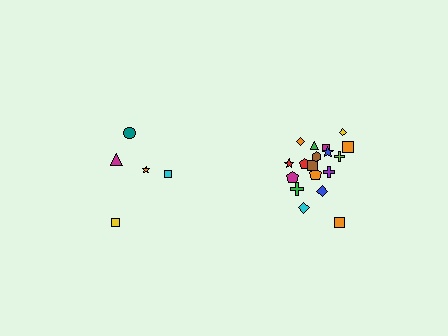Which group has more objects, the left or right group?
The right group.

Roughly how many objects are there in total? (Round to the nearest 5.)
Roughly 25 objects in total.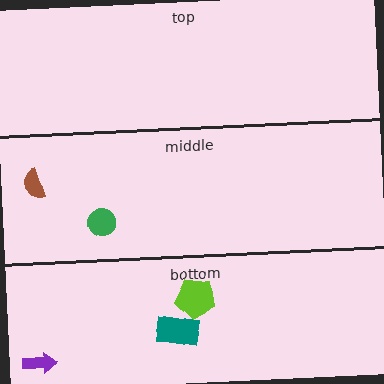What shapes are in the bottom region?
The teal rectangle, the purple arrow, the lime pentagon.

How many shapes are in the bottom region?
3.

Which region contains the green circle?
The middle region.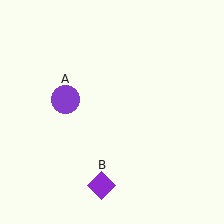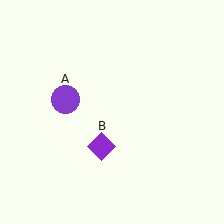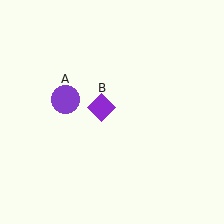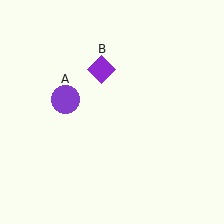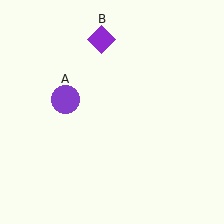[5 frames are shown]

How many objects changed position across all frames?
1 object changed position: purple diamond (object B).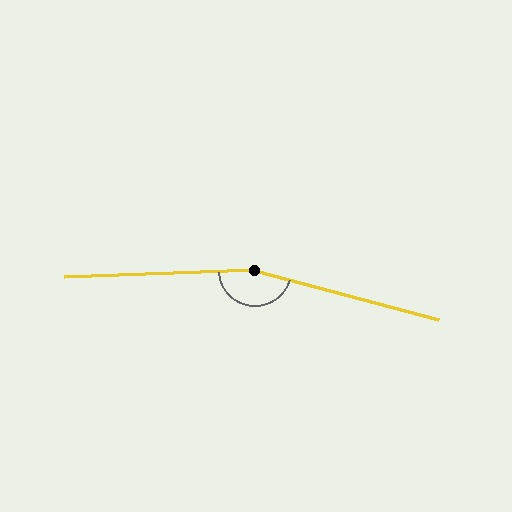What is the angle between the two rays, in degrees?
Approximately 163 degrees.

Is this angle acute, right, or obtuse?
It is obtuse.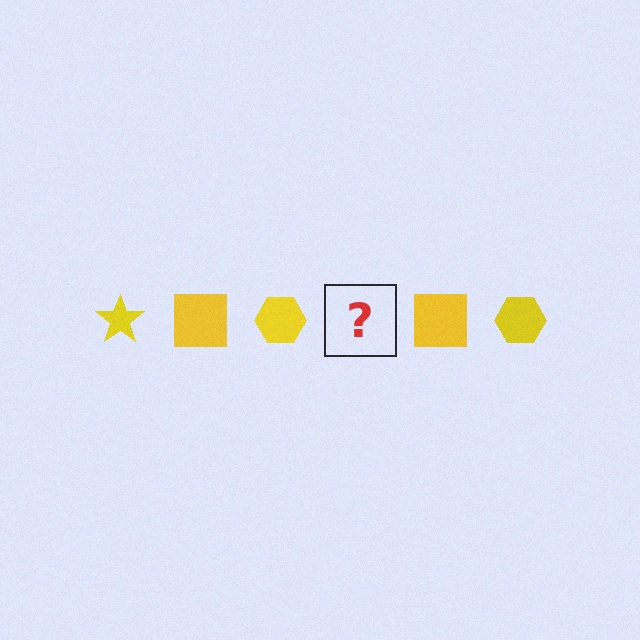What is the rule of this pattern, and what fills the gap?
The rule is that the pattern cycles through star, square, hexagon shapes in yellow. The gap should be filled with a yellow star.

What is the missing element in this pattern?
The missing element is a yellow star.